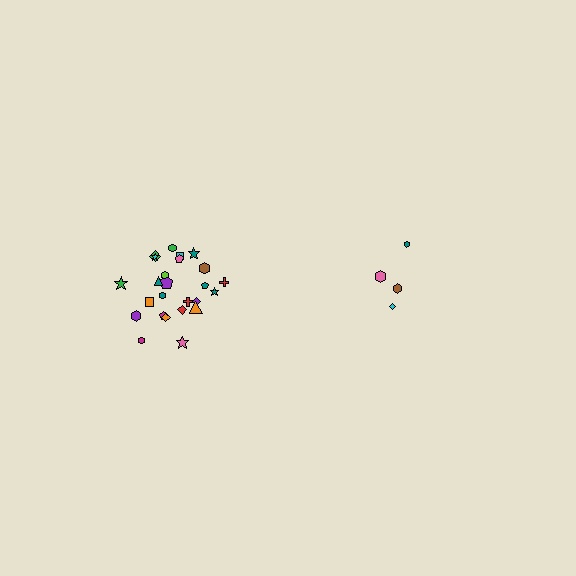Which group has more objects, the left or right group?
The left group.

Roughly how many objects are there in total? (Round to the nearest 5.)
Roughly 30 objects in total.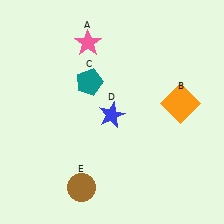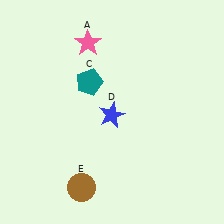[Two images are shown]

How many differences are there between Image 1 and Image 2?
There is 1 difference between the two images.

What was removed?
The orange square (B) was removed in Image 2.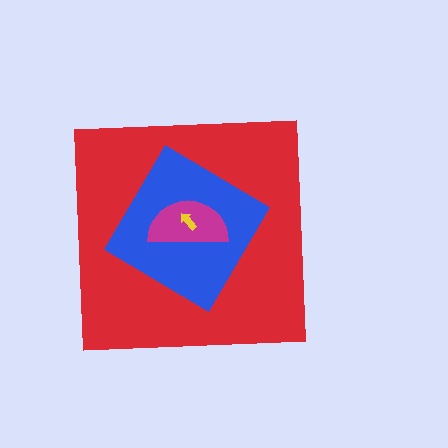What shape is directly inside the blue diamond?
The magenta semicircle.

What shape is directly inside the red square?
The blue diamond.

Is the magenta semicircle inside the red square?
Yes.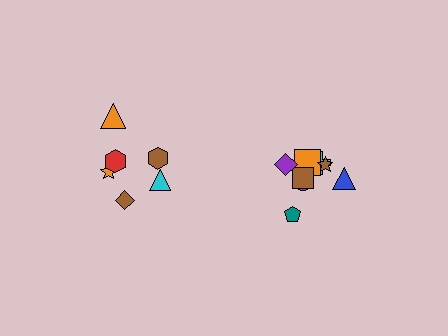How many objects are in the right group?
There are 8 objects.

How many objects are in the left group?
There are 6 objects.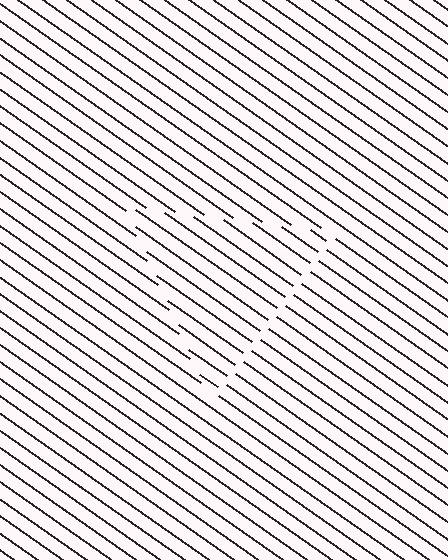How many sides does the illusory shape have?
3 sides — the line-ends trace a triangle.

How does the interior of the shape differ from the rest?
The interior of the shape contains the same grating, shifted by half a period — the contour is defined by the phase discontinuity where line-ends from the inner and outer gratings abut.